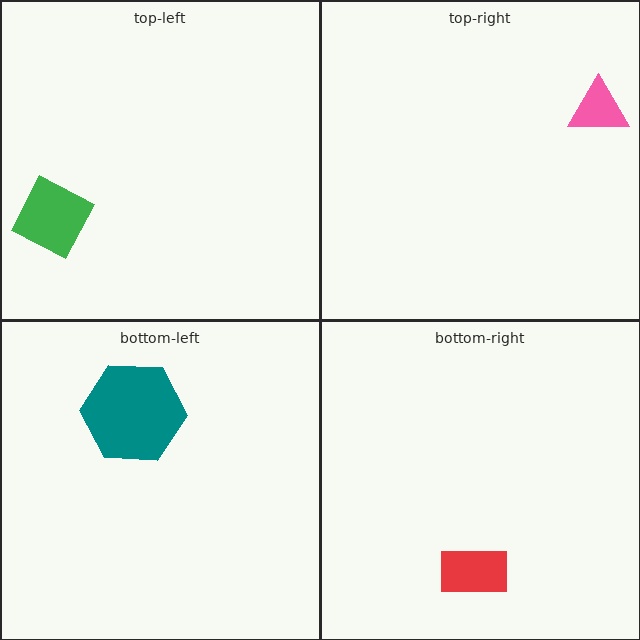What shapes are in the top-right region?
The pink triangle.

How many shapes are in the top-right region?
1.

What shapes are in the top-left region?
The green diamond.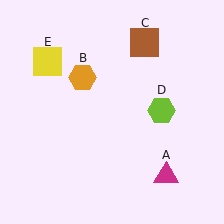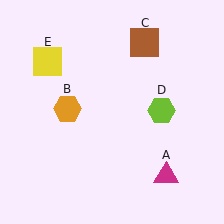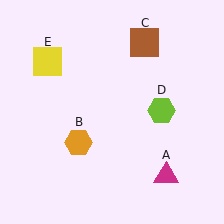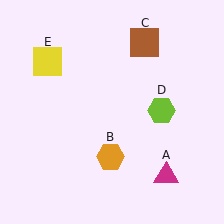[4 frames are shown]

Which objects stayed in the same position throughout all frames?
Magenta triangle (object A) and brown square (object C) and lime hexagon (object D) and yellow square (object E) remained stationary.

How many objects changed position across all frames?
1 object changed position: orange hexagon (object B).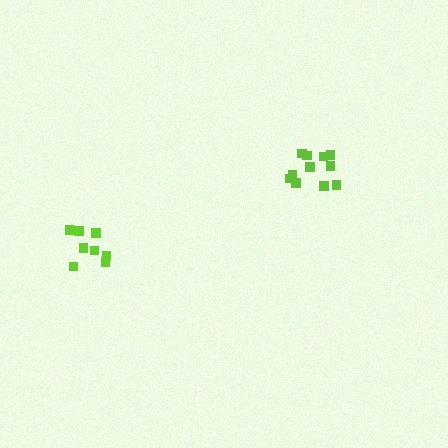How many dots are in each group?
Group 1: 8 dots, Group 2: 11 dots (19 total).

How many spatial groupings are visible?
There are 2 spatial groupings.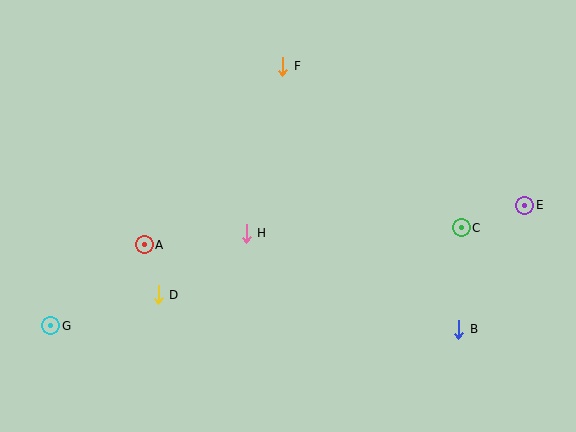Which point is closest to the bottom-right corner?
Point B is closest to the bottom-right corner.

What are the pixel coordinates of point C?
Point C is at (461, 228).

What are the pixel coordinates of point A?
Point A is at (144, 245).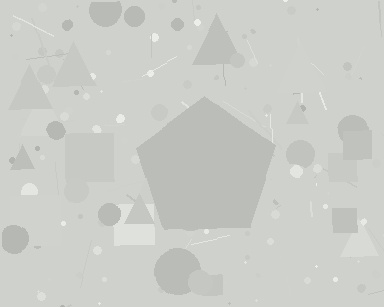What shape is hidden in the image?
A pentagon is hidden in the image.